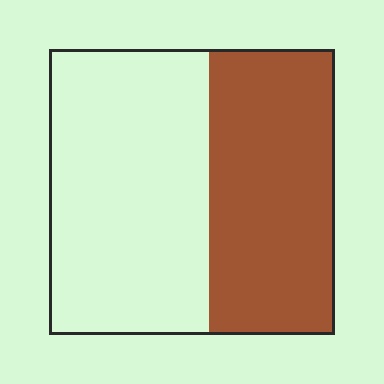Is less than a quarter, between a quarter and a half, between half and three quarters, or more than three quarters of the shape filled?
Between a quarter and a half.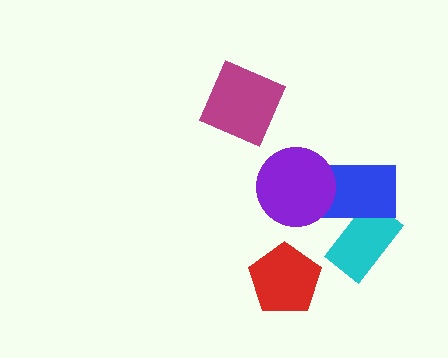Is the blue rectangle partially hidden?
Yes, it is partially covered by another shape.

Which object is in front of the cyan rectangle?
The blue rectangle is in front of the cyan rectangle.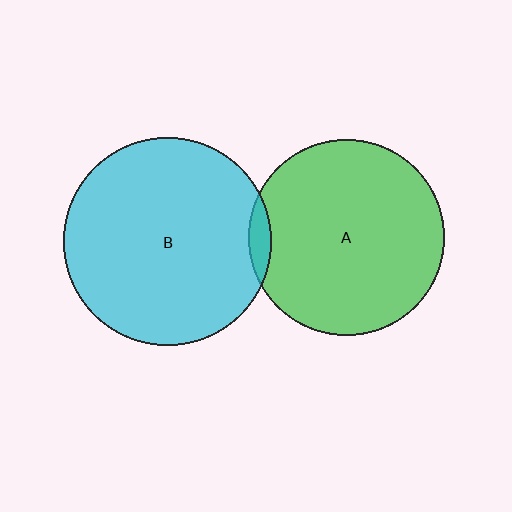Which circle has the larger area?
Circle B (cyan).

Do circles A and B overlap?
Yes.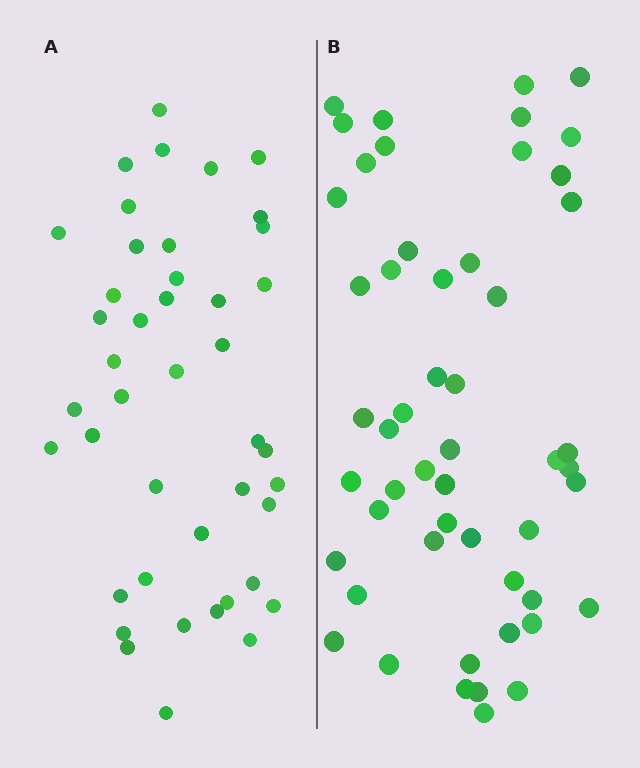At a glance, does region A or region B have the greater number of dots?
Region B (the right region) has more dots.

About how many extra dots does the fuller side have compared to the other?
Region B has roughly 8 or so more dots than region A.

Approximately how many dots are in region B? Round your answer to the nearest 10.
About 50 dots. (The exact count is 52, which rounds to 50.)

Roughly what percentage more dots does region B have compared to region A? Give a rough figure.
About 20% more.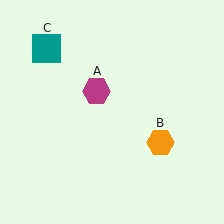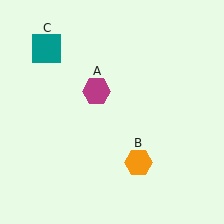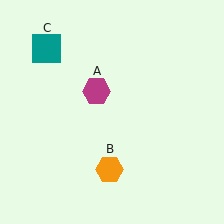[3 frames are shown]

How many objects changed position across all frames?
1 object changed position: orange hexagon (object B).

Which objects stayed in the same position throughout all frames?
Magenta hexagon (object A) and teal square (object C) remained stationary.